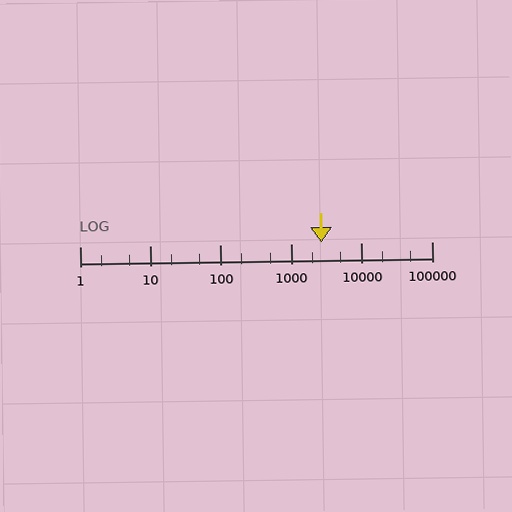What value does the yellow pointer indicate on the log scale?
The pointer indicates approximately 2700.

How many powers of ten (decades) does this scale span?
The scale spans 5 decades, from 1 to 100000.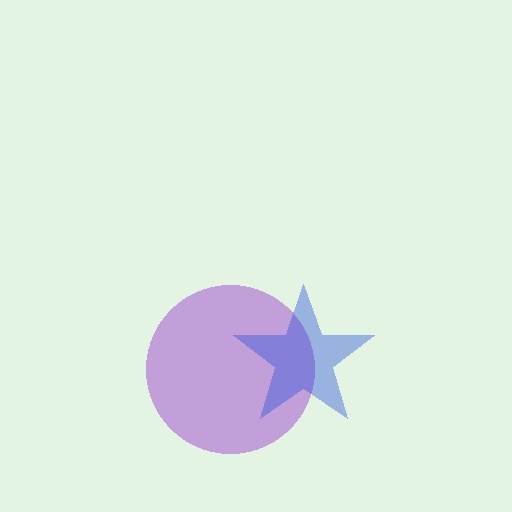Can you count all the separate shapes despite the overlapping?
Yes, there are 2 separate shapes.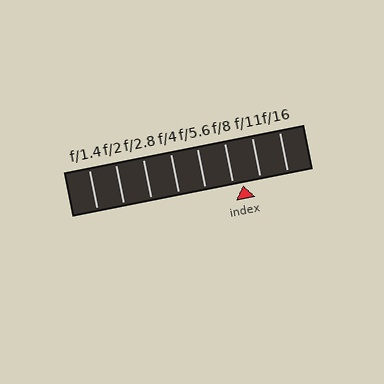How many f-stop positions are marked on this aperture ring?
There are 8 f-stop positions marked.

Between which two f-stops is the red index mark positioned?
The index mark is between f/8 and f/11.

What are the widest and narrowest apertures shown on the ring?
The widest aperture shown is f/1.4 and the narrowest is f/16.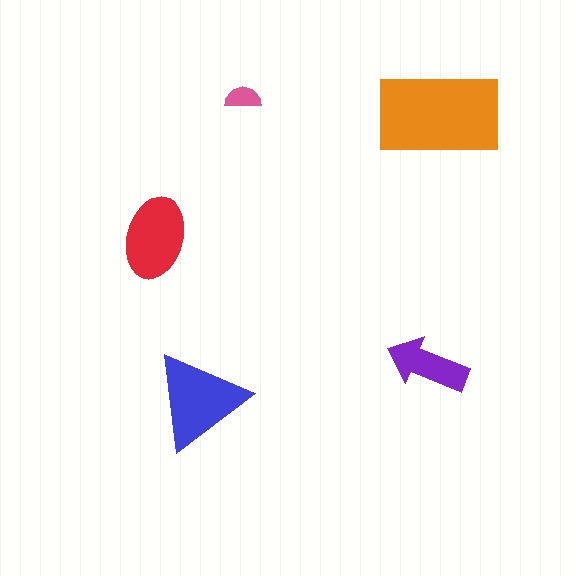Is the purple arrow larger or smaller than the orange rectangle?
Smaller.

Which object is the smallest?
The pink semicircle.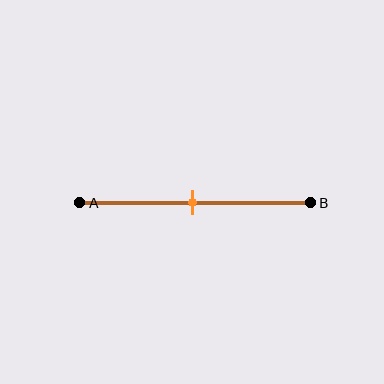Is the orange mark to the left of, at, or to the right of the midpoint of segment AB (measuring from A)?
The orange mark is approximately at the midpoint of segment AB.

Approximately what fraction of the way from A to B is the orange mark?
The orange mark is approximately 50% of the way from A to B.